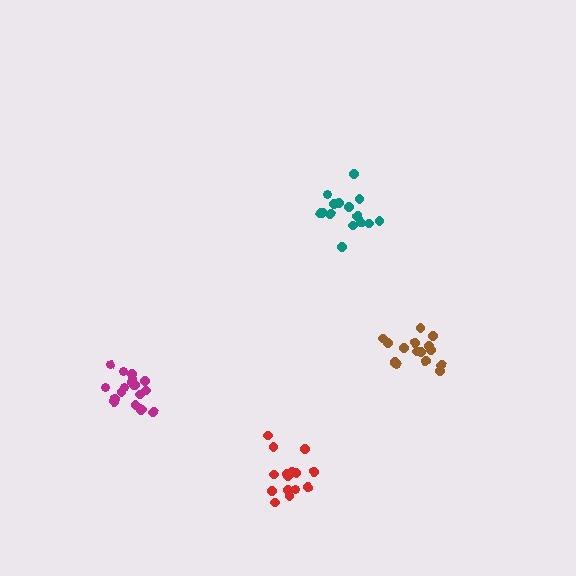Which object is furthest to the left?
The magenta cluster is leftmost.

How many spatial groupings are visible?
There are 4 spatial groupings.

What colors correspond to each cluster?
The clusters are colored: magenta, teal, red, brown.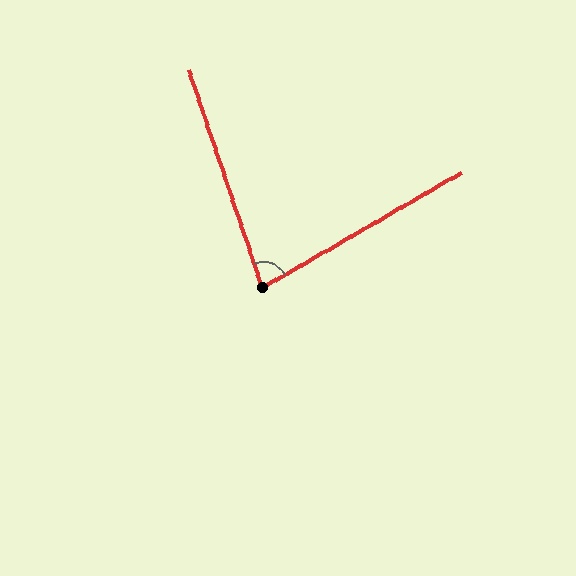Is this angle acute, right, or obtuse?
It is acute.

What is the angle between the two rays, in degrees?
Approximately 79 degrees.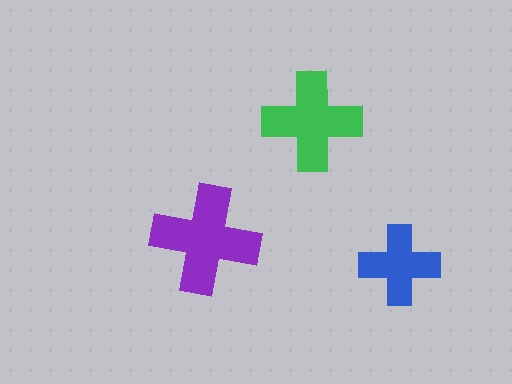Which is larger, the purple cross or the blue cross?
The purple one.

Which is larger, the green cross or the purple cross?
The purple one.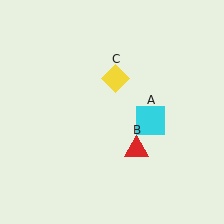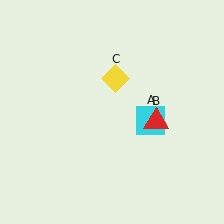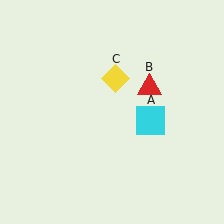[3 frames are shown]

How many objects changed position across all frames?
1 object changed position: red triangle (object B).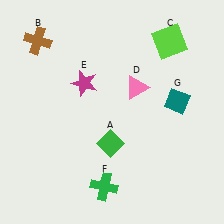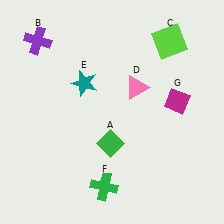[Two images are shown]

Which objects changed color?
B changed from brown to purple. E changed from magenta to teal. G changed from teal to magenta.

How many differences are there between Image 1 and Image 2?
There are 3 differences between the two images.